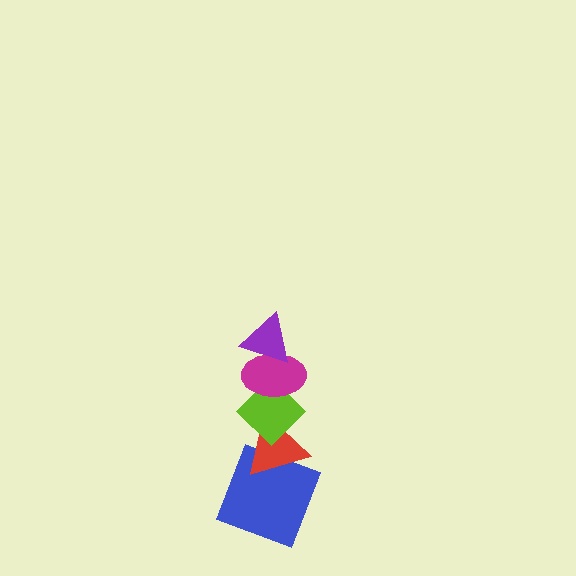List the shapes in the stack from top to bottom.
From top to bottom: the purple triangle, the magenta ellipse, the lime diamond, the red triangle, the blue square.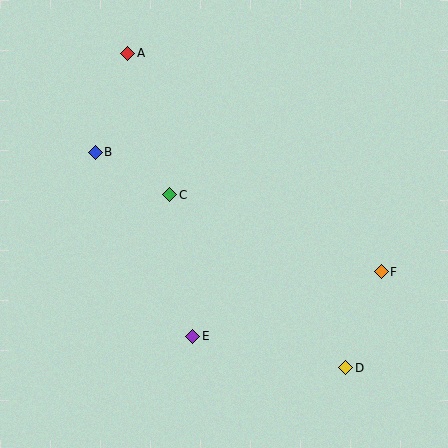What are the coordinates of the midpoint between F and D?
The midpoint between F and D is at (363, 320).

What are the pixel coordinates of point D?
Point D is at (346, 368).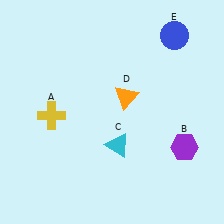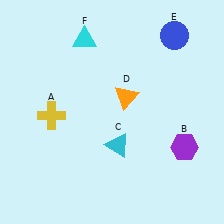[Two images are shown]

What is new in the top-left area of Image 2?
A cyan triangle (F) was added in the top-left area of Image 2.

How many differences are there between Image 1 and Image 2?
There is 1 difference between the two images.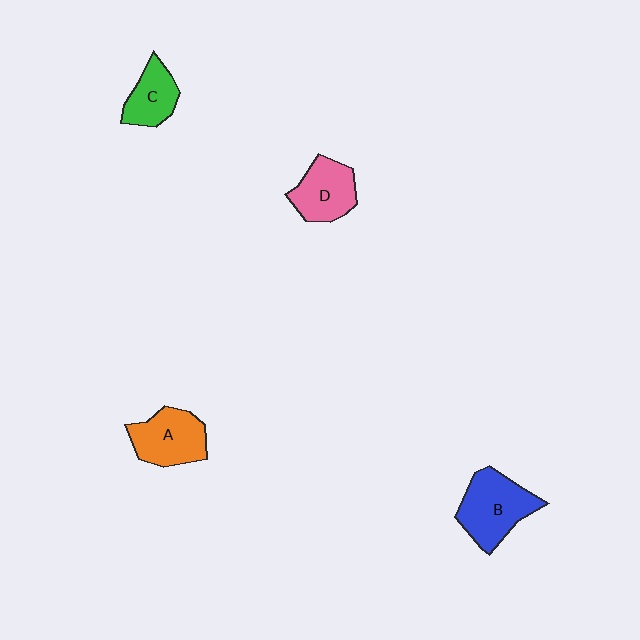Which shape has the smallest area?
Shape C (green).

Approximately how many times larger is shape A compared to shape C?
Approximately 1.4 times.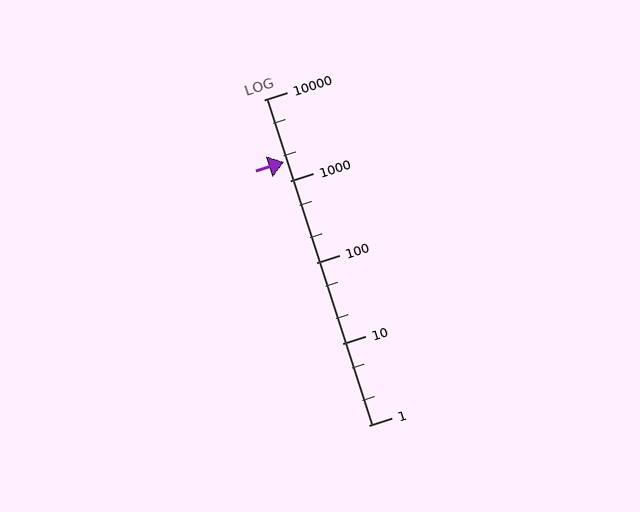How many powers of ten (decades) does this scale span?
The scale spans 4 decades, from 1 to 10000.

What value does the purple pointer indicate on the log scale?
The pointer indicates approximately 1700.